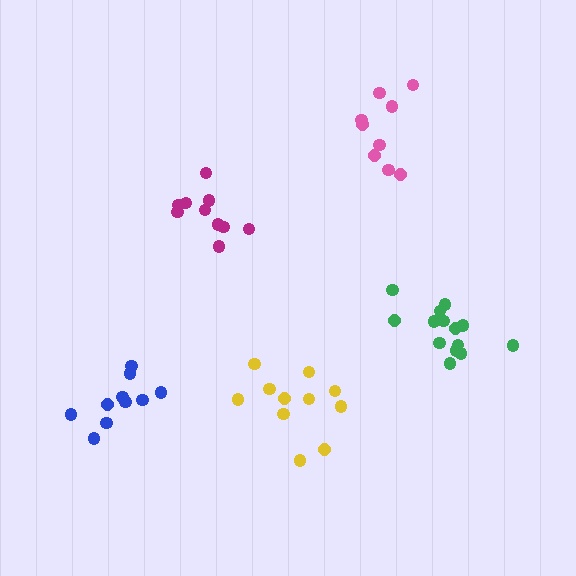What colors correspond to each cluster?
The clusters are colored: pink, magenta, blue, yellow, green.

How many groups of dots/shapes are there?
There are 5 groups.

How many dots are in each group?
Group 1: 9 dots, Group 2: 10 dots, Group 3: 12 dots, Group 4: 11 dots, Group 5: 14 dots (56 total).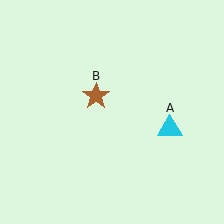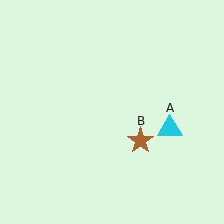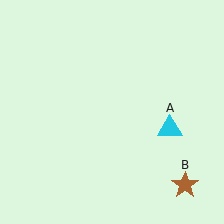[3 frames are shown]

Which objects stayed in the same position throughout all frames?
Cyan triangle (object A) remained stationary.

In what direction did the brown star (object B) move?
The brown star (object B) moved down and to the right.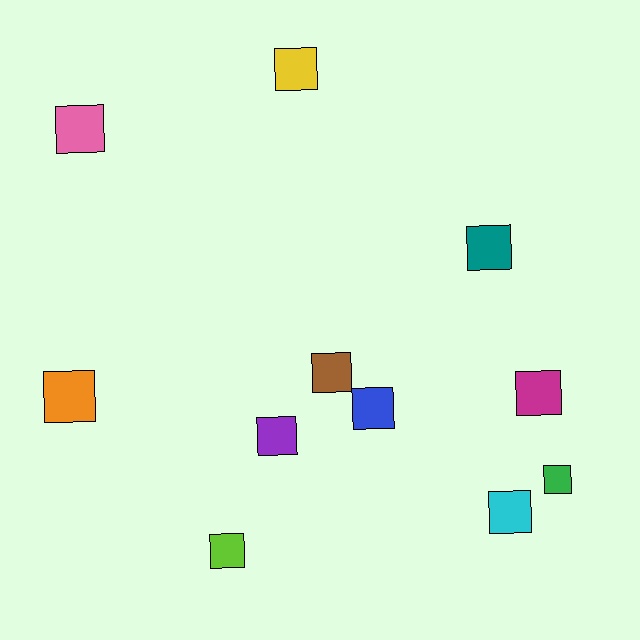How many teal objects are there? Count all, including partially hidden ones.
There is 1 teal object.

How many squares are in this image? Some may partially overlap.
There are 11 squares.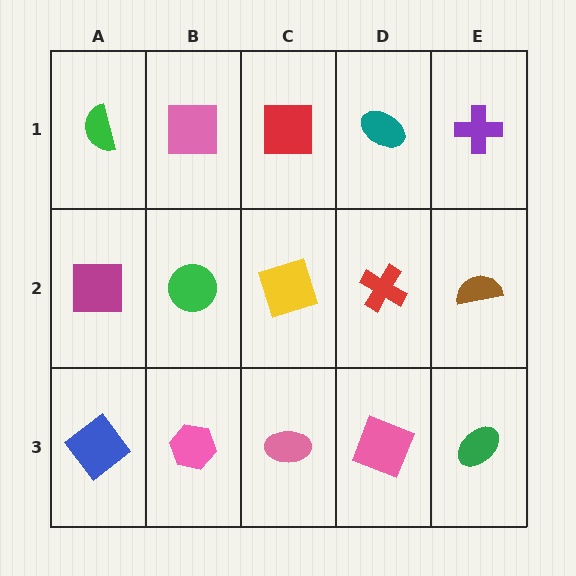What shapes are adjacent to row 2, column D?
A teal ellipse (row 1, column D), a pink square (row 3, column D), a yellow square (row 2, column C), a brown semicircle (row 2, column E).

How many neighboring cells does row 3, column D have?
3.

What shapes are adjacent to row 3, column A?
A magenta square (row 2, column A), a pink hexagon (row 3, column B).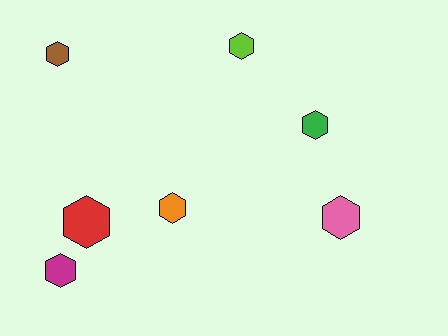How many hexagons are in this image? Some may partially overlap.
There are 7 hexagons.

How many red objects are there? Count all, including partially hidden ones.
There is 1 red object.